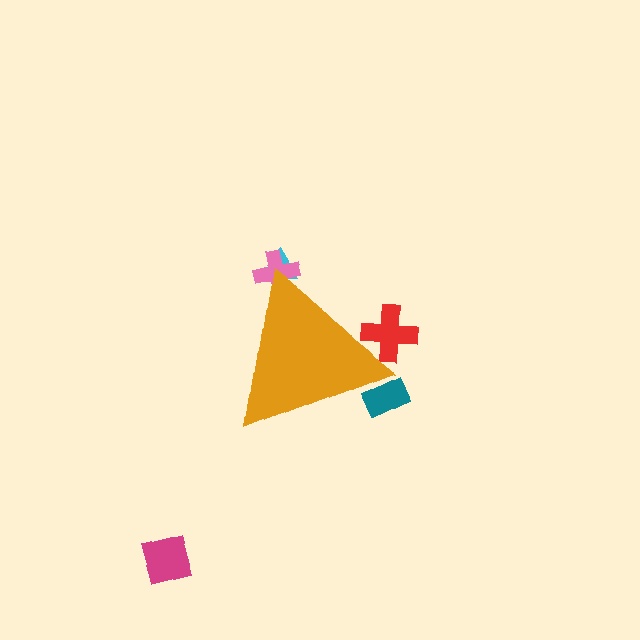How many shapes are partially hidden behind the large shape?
4 shapes are partially hidden.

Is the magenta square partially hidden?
No, the magenta square is fully visible.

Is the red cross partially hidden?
Yes, the red cross is partially hidden behind the orange triangle.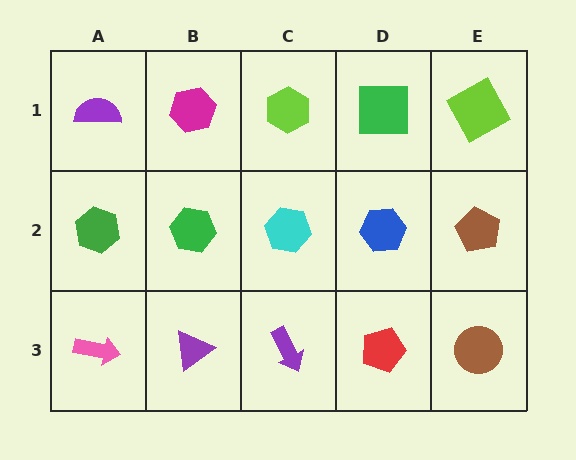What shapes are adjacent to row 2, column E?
A lime square (row 1, column E), a brown circle (row 3, column E), a blue hexagon (row 2, column D).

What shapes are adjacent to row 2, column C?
A lime hexagon (row 1, column C), a purple arrow (row 3, column C), a green hexagon (row 2, column B), a blue hexagon (row 2, column D).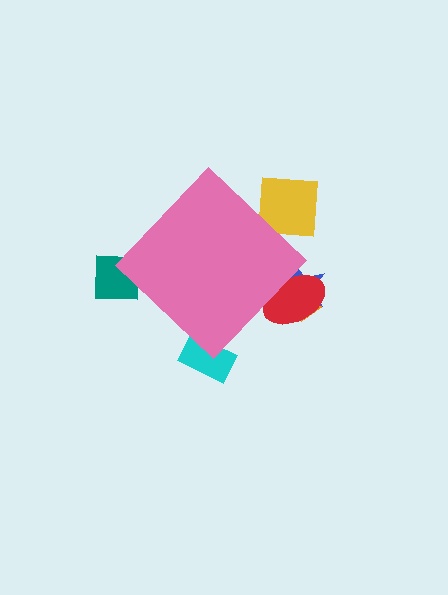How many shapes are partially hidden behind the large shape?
6 shapes are partially hidden.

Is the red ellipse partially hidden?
Yes, the red ellipse is partially hidden behind the pink diamond.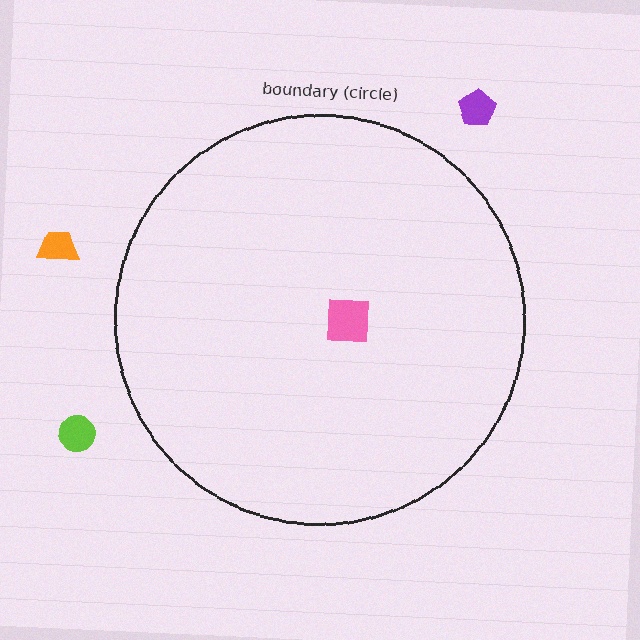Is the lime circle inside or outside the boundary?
Outside.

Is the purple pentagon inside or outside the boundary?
Outside.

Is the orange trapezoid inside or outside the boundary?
Outside.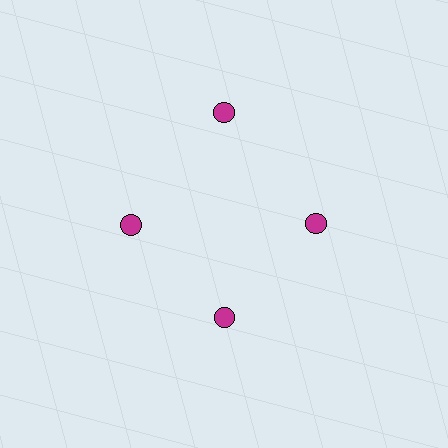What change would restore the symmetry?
The symmetry would be restored by moving it inward, back onto the ring so that all 4 circles sit at equal angles and equal distance from the center.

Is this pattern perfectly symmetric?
No. The 4 magenta circles are arranged in a ring, but one element near the 12 o'clock position is pushed outward from the center, breaking the 4-fold rotational symmetry.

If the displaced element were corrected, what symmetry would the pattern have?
It would have 4-fold rotational symmetry — the pattern would map onto itself every 90 degrees.